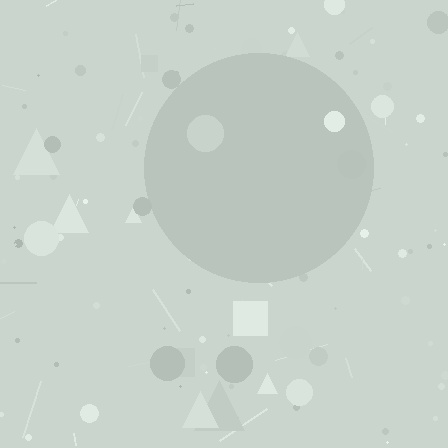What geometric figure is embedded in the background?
A circle is embedded in the background.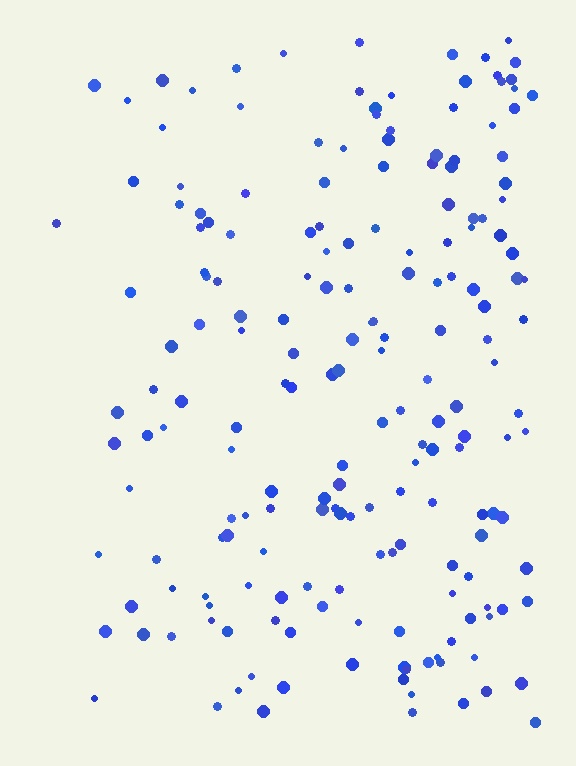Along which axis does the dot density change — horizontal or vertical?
Horizontal.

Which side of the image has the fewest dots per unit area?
The left.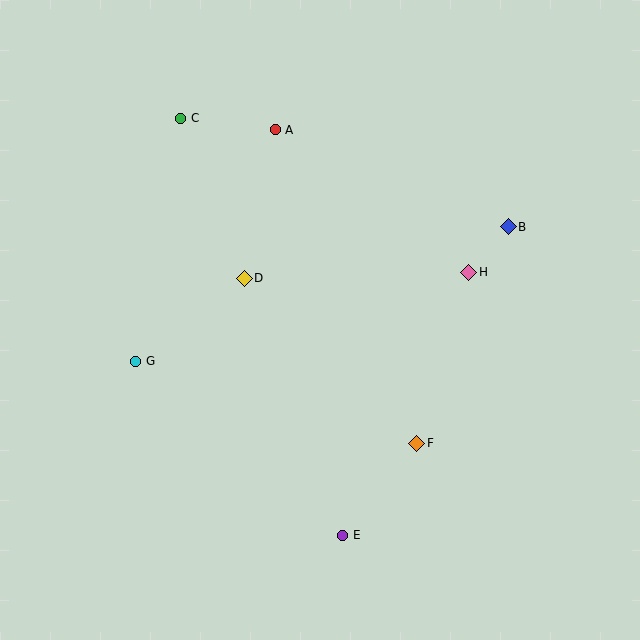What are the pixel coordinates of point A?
Point A is at (275, 130).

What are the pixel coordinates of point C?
Point C is at (181, 118).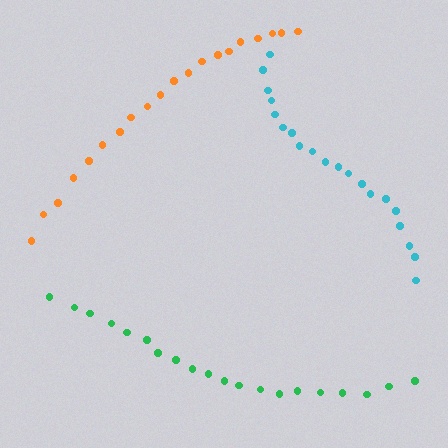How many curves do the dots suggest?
There are 3 distinct paths.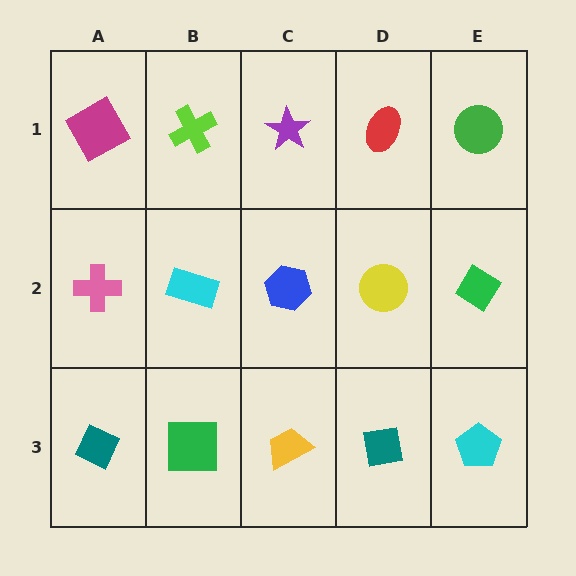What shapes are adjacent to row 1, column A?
A pink cross (row 2, column A), a lime cross (row 1, column B).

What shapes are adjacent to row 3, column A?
A pink cross (row 2, column A), a green square (row 3, column B).